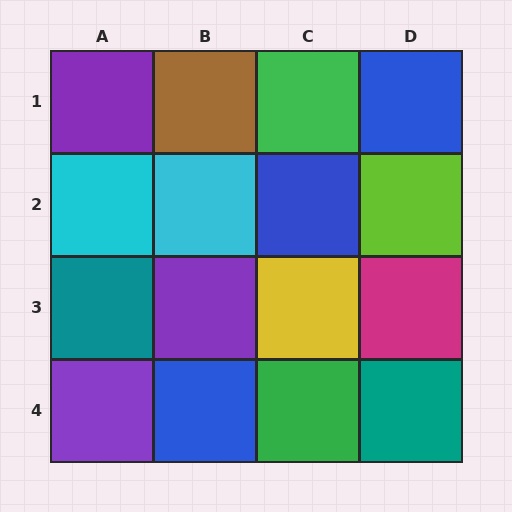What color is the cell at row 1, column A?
Purple.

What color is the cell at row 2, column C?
Blue.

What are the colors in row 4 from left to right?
Purple, blue, green, teal.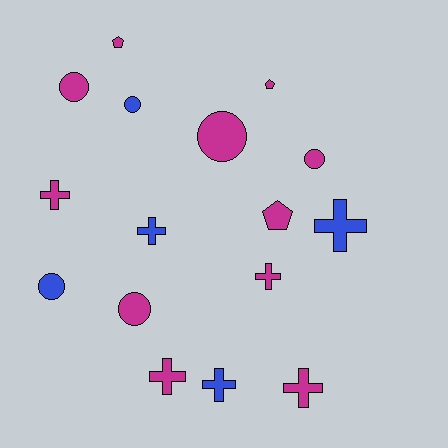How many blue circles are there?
There are 2 blue circles.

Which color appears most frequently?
Magenta, with 11 objects.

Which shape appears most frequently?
Cross, with 7 objects.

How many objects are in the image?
There are 16 objects.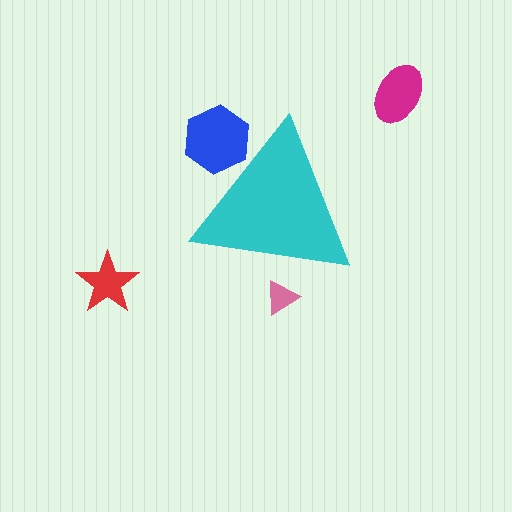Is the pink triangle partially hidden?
Yes, the pink triangle is partially hidden behind the cyan triangle.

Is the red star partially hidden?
No, the red star is fully visible.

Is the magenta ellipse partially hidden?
No, the magenta ellipse is fully visible.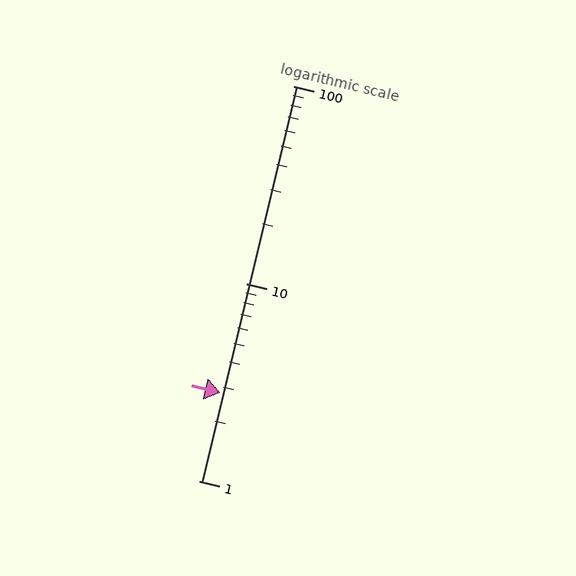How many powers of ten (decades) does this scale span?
The scale spans 2 decades, from 1 to 100.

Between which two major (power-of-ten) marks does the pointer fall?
The pointer is between 1 and 10.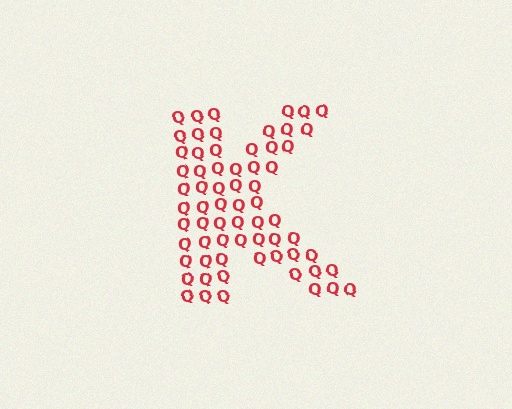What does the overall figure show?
The overall figure shows the letter K.